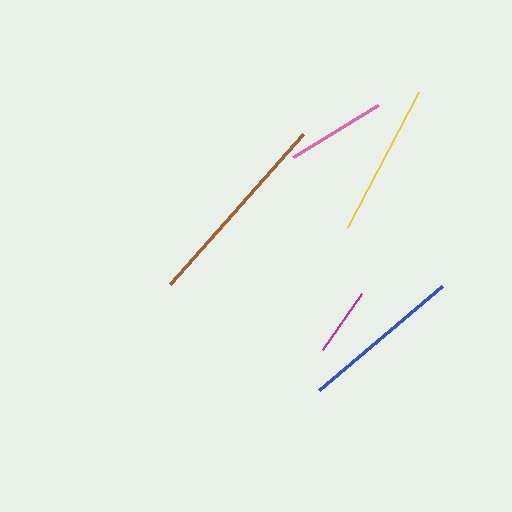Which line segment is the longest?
The brown line is the longest at approximately 200 pixels.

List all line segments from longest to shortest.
From longest to shortest: brown, blue, yellow, pink, magenta.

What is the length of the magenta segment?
The magenta segment is approximately 68 pixels long.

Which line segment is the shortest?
The magenta line is the shortest at approximately 68 pixels.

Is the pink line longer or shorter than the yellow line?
The yellow line is longer than the pink line.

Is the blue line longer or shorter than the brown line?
The brown line is longer than the blue line.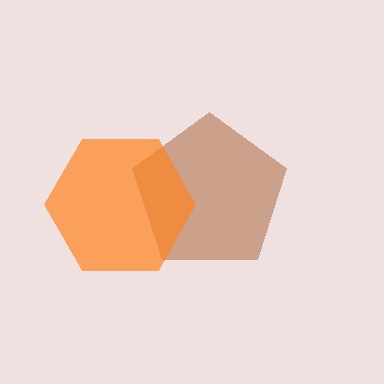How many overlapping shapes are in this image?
There are 2 overlapping shapes in the image.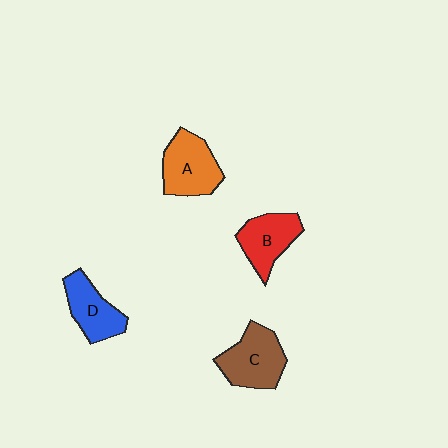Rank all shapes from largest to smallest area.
From largest to smallest: C (brown), A (orange), B (red), D (blue).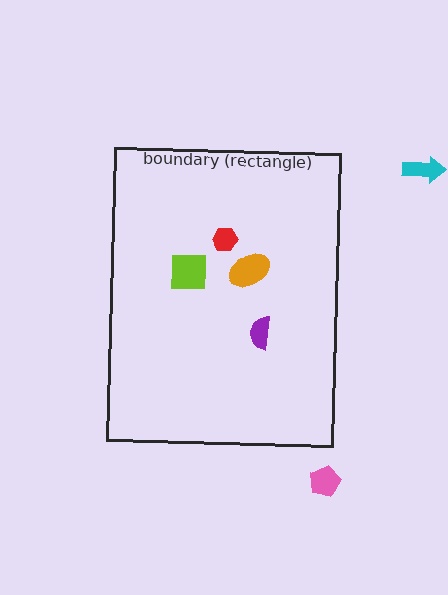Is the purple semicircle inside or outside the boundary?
Inside.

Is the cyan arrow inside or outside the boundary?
Outside.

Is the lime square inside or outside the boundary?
Inside.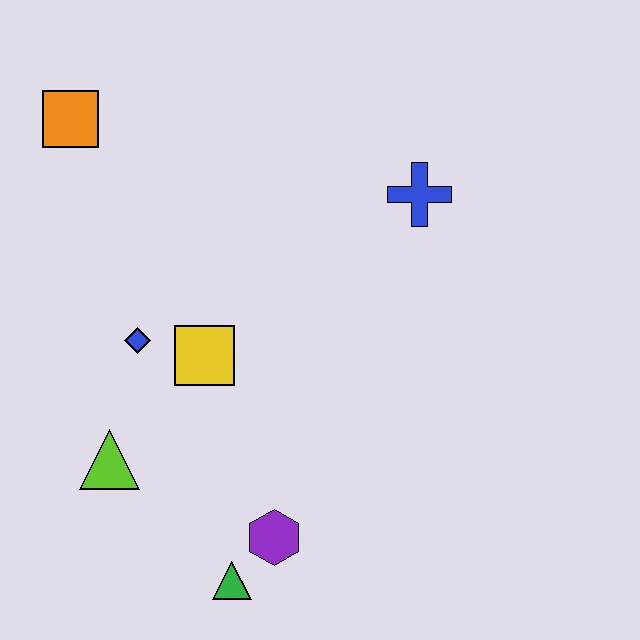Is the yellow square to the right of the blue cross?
No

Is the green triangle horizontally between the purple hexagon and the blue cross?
No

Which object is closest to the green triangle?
The purple hexagon is closest to the green triangle.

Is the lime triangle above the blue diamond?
No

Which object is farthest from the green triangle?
The orange square is farthest from the green triangle.